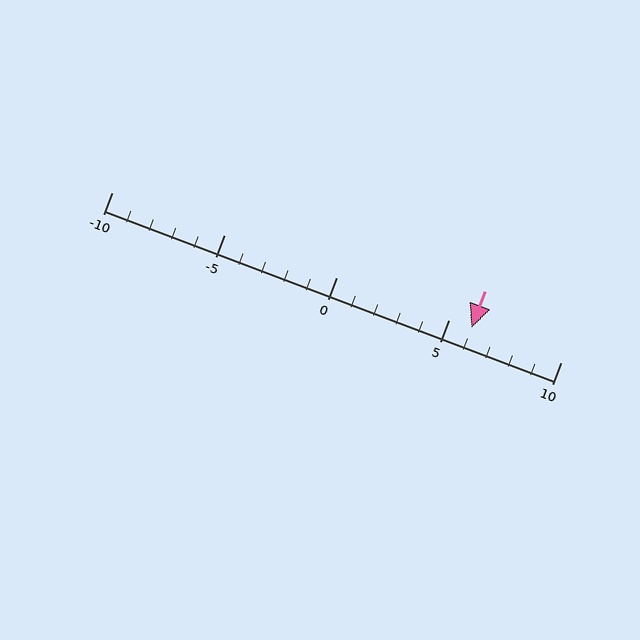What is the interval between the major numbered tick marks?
The major tick marks are spaced 5 units apart.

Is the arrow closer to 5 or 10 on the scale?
The arrow is closer to 5.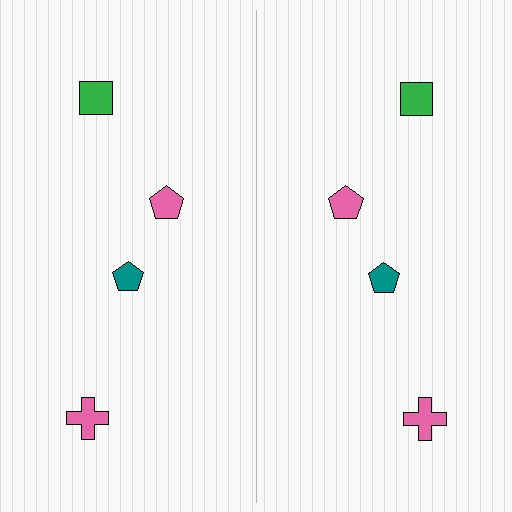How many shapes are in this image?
There are 8 shapes in this image.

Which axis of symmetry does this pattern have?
The pattern has a vertical axis of symmetry running through the center of the image.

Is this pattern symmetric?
Yes, this pattern has bilateral (reflection) symmetry.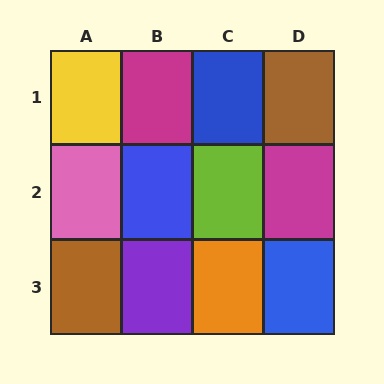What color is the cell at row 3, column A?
Brown.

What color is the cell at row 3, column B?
Purple.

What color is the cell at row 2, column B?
Blue.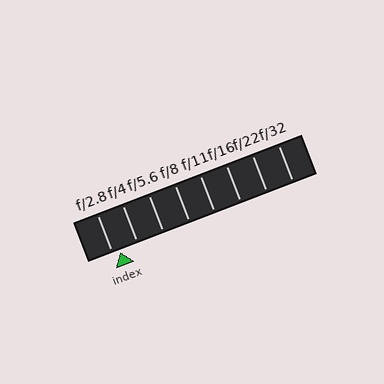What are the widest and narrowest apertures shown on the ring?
The widest aperture shown is f/2.8 and the narrowest is f/32.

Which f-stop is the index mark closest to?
The index mark is closest to f/2.8.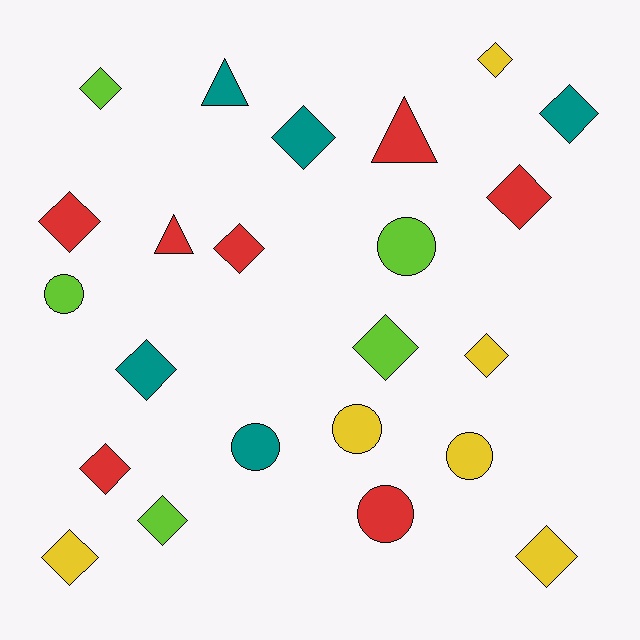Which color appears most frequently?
Red, with 7 objects.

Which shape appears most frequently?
Diamond, with 14 objects.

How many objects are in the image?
There are 23 objects.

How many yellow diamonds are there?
There are 4 yellow diamonds.